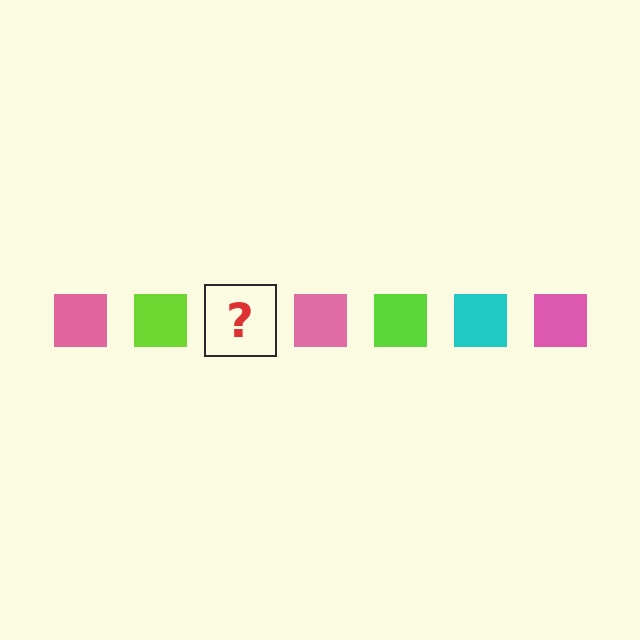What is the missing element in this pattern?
The missing element is a cyan square.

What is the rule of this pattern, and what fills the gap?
The rule is that the pattern cycles through pink, lime, cyan squares. The gap should be filled with a cyan square.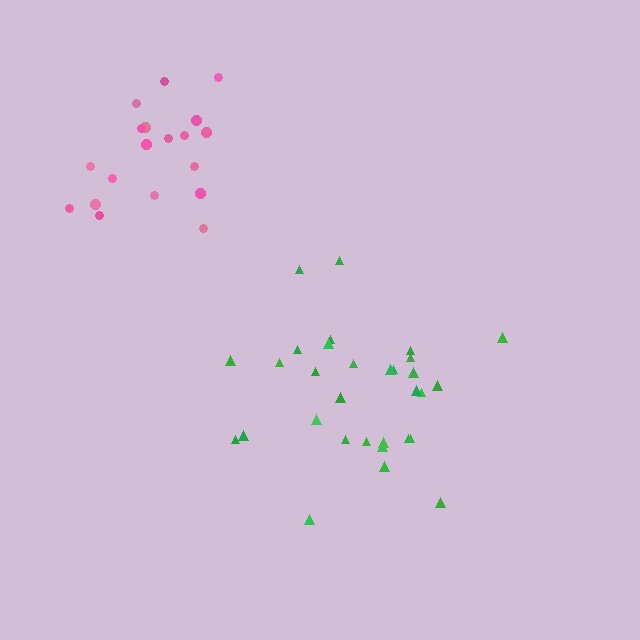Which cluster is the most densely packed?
Pink.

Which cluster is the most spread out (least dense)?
Green.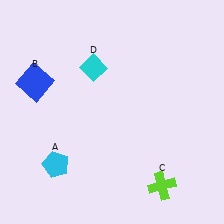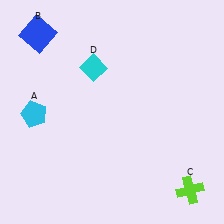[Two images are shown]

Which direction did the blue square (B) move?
The blue square (B) moved up.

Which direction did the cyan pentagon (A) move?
The cyan pentagon (A) moved up.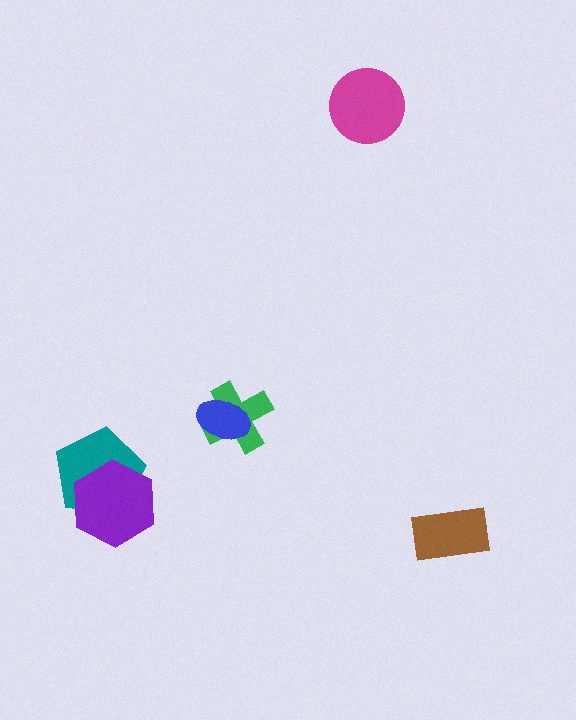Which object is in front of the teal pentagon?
The purple hexagon is in front of the teal pentagon.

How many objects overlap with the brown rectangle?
0 objects overlap with the brown rectangle.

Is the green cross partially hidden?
Yes, it is partially covered by another shape.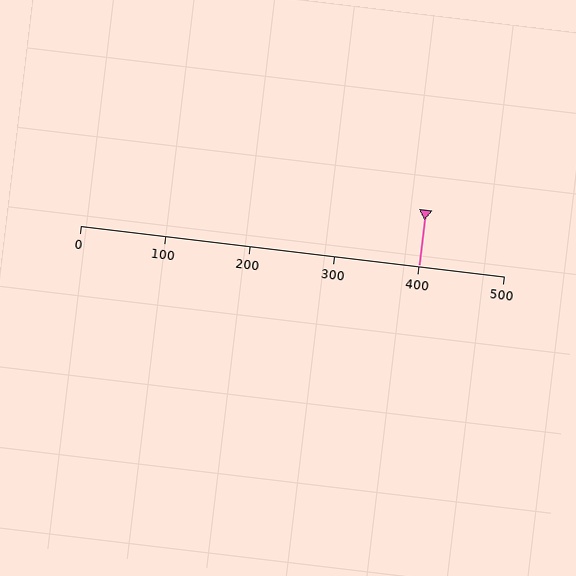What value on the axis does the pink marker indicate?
The marker indicates approximately 400.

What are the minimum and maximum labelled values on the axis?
The axis runs from 0 to 500.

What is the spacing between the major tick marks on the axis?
The major ticks are spaced 100 apart.